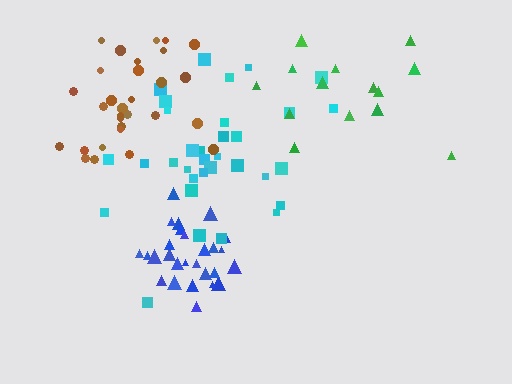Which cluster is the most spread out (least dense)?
Green.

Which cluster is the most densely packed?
Blue.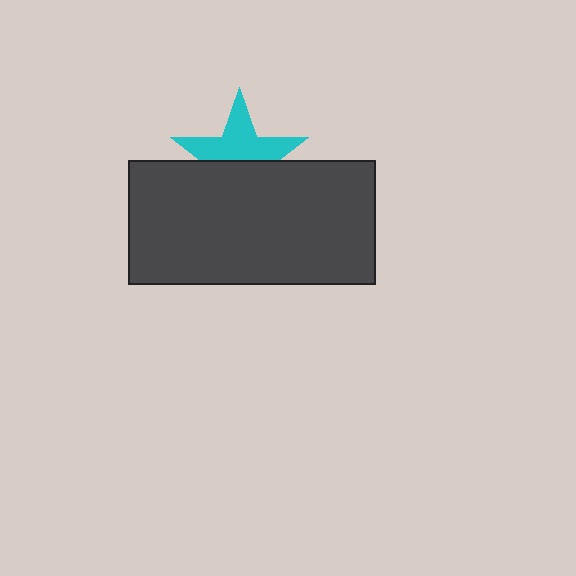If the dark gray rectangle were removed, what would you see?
You would see the complete cyan star.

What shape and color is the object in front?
The object in front is a dark gray rectangle.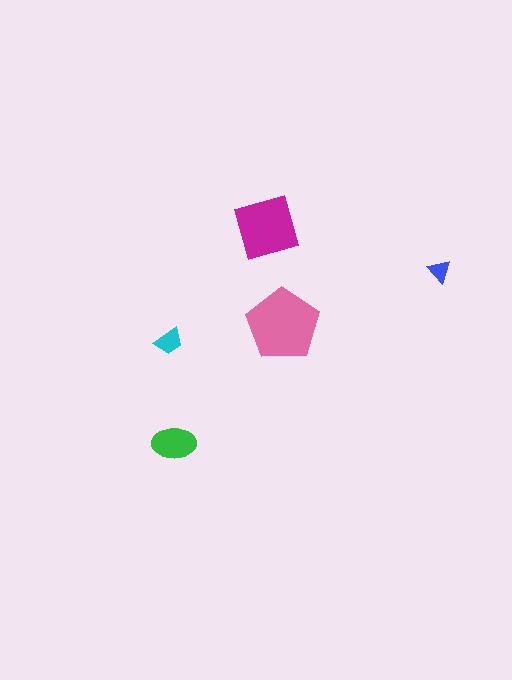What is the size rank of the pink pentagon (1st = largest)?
1st.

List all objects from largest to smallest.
The pink pentagon, the magenta diamond, the green ellipse, the cyan trapezoid, the blue triangle.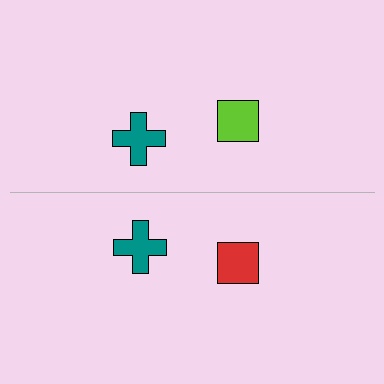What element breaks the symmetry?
The red square on the bottom side breaks the symmetry — its mirror counterpart is lime.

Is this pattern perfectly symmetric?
No, the pattern is not perfectly symmetric. The red square on the bottom side breaks the symmetry — its mirror counterpart is lime.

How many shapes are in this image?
There are 4 shapes in this image.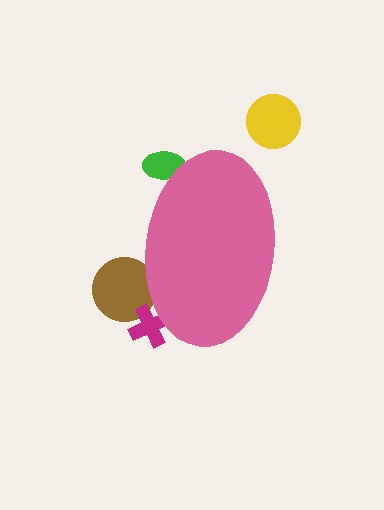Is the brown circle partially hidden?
Yes, the brown circle is partially hidden behind the pink ellipse.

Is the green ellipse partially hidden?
Yes, the green ellipse is partially hidden behind the pink ellipse.